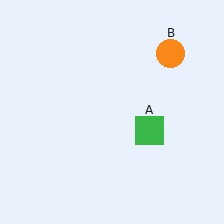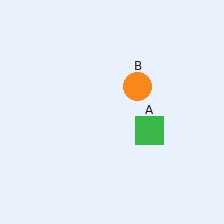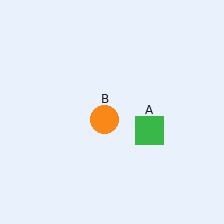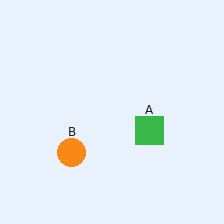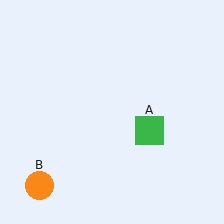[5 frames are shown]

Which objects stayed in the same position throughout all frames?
Green square (object A) remained stationary.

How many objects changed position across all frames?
1 object changed position: orange circle (object B).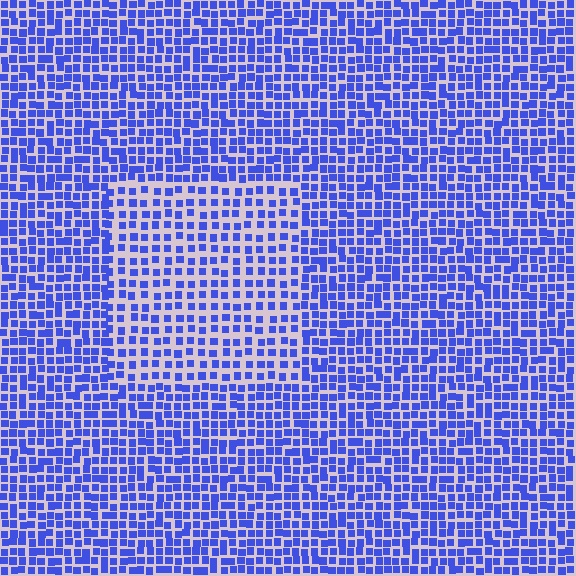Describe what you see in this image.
The image contains small blue elements arranged at two different densities. A rectangle-shaped region is visible where the elements are less densely packed than the surrounding area.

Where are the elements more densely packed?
The elements are more densely packed outside the rectangle boundary.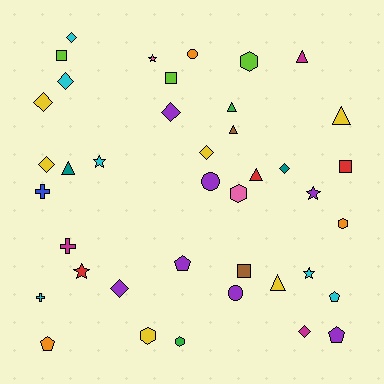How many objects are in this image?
There are 40 objects.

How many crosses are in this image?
There are 3 crosses.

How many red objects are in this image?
There are 3 red objects.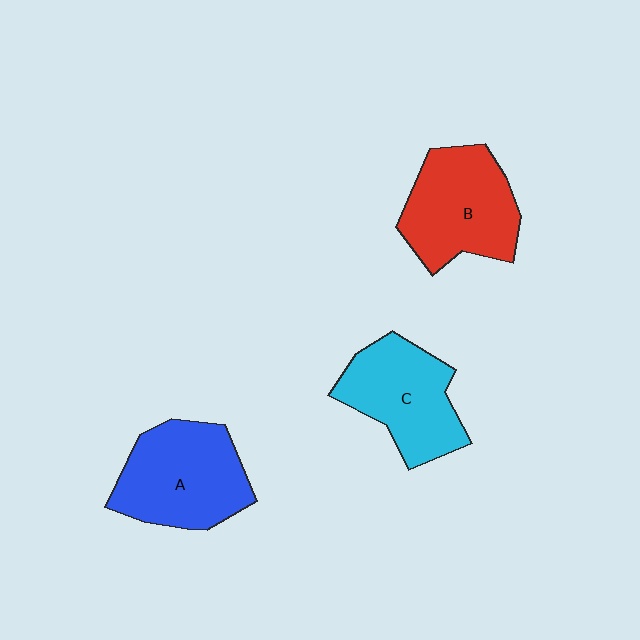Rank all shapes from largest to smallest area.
From largest to smallest: A (blue), B (red), C (cyan).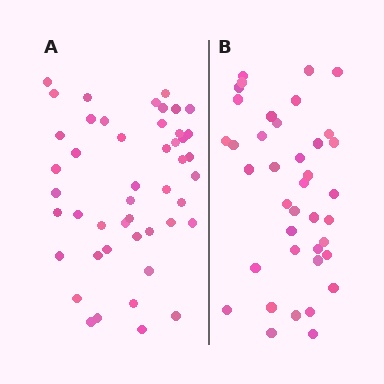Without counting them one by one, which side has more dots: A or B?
Region A (the left region) has more dots.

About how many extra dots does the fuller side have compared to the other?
Region A has roughly 8 or so more dots than region B.